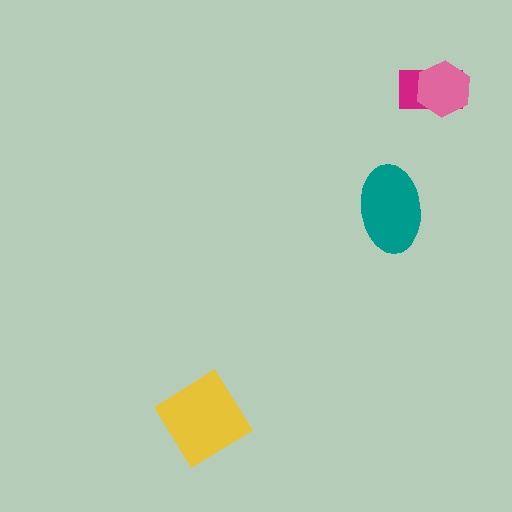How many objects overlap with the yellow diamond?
0 objects overlap with the yellow diamond.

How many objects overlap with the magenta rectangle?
1 object overlaps with the magenta rectangle.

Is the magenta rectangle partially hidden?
Yes, it is partially covered by another shape.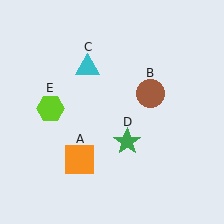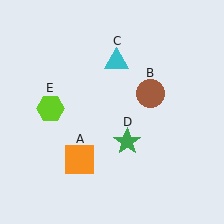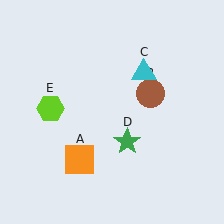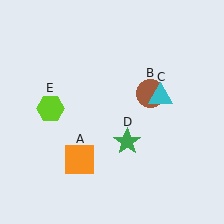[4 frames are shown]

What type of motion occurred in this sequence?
The cyan triangle (object C) rotated clockwise around the center of the scene.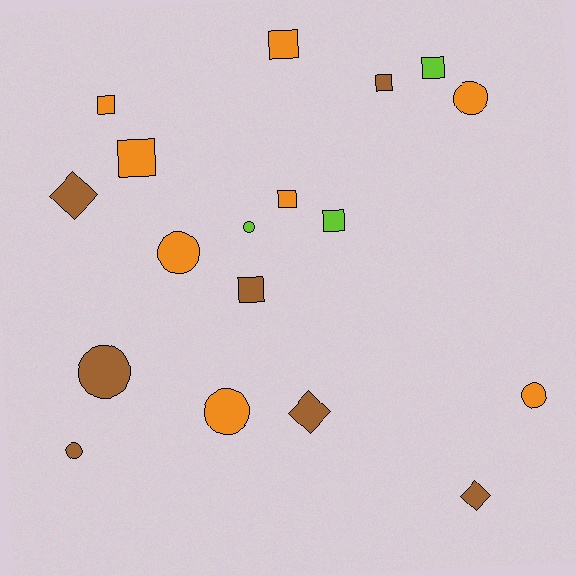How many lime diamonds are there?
There are no lime diamonds.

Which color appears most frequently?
Orange, with 8 objects.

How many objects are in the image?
There are 18 objects.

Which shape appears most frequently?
Square, with 8 objects.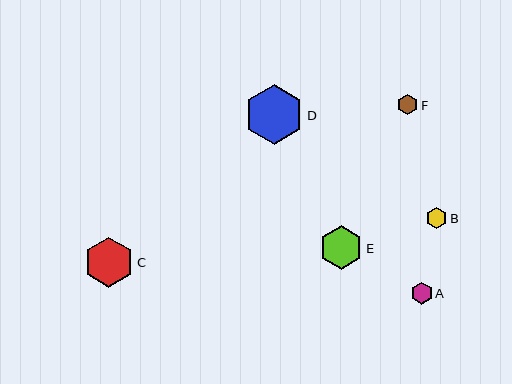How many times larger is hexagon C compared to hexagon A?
Hexagon C is approximately 2.3 times the size of hexagon A.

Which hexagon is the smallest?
Hexagon F is the smallest with a size of approximately 20 pixels.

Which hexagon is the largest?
Hexagon D is the largest with a size of approximately 59 pixels.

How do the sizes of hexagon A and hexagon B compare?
Hexagon A and hexagon B are approximately the same size.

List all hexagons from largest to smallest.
From largest to smallest: D, C, E, A, B, F.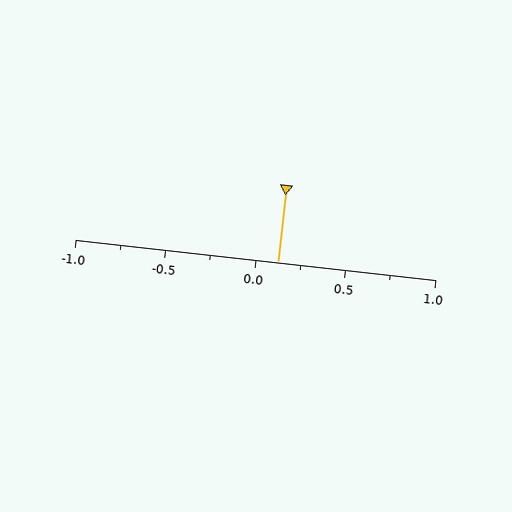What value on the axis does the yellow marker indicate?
The marker indicates approximately 0.12.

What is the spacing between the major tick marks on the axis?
The major ticks are spaced 0.5 apart.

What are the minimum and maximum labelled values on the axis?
The axis runs from -1.0 to 1.0.